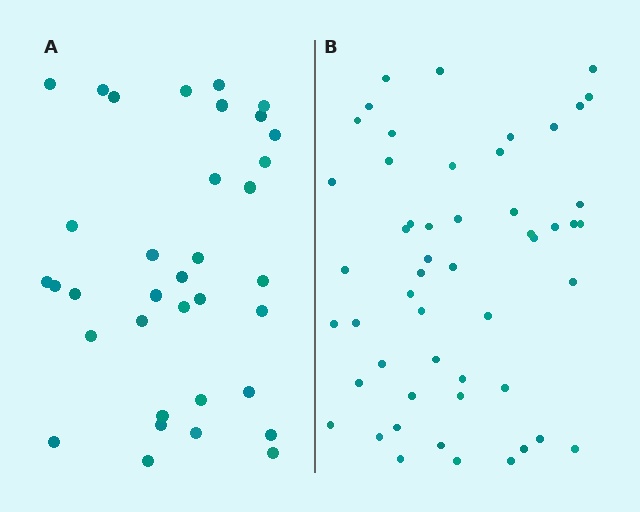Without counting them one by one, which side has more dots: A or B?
Region B (the right region) has more dots.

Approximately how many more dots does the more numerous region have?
Region B has approximately 15 more dots than region A.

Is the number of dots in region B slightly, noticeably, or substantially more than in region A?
Region B has substantially more. The ratio is roughly 1.5 to 1.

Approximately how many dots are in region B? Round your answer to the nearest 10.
About 50 dots. (The exact count is 52, which rounds to 50.)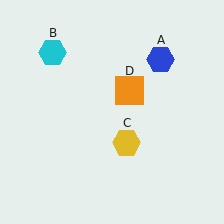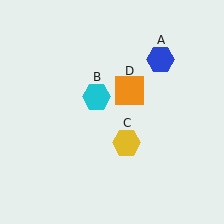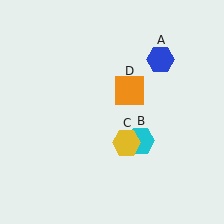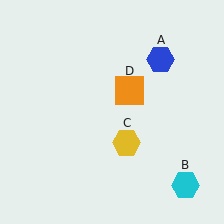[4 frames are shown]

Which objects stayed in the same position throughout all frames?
Blue hexagon (object A) and yellow hexagon (object C) and orange square (object D) remained stationary.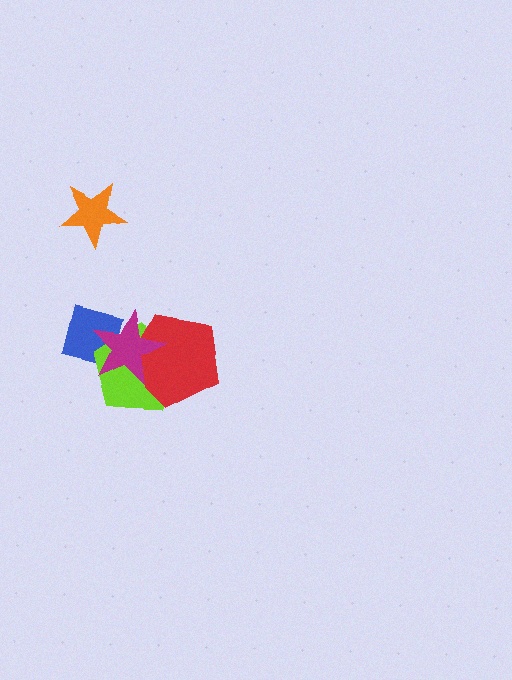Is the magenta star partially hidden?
No, no other shape covers it.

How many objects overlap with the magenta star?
3 objects overlap with the magenta star.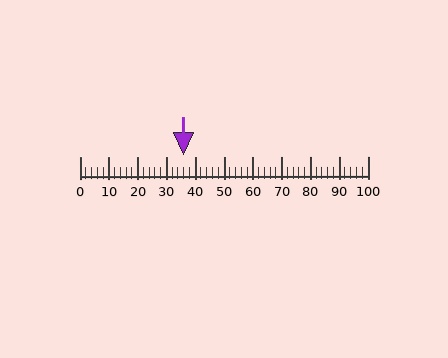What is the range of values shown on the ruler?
The ruler shows values from 0 to 100.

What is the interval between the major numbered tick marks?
The major tick marks are spaced 10 units apart.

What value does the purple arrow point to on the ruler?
The purple arrow points to approximately 36.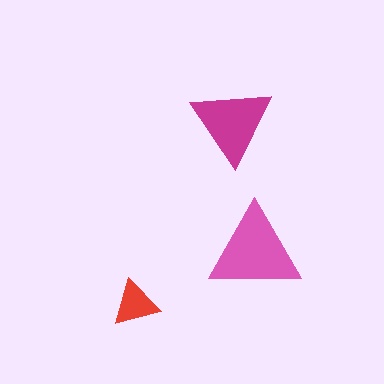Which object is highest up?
The magenta triangle is topmost.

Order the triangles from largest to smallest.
the pink one, the magenta one, the red one.